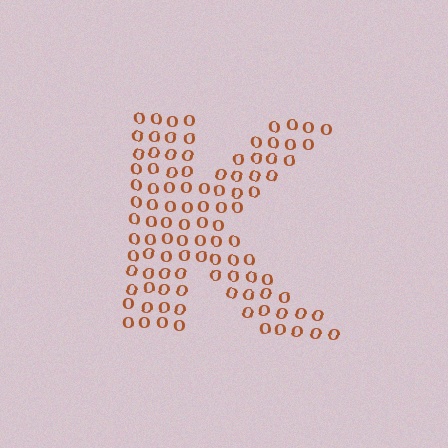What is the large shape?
The large shape is the letter K.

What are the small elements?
The small elements are letter O's.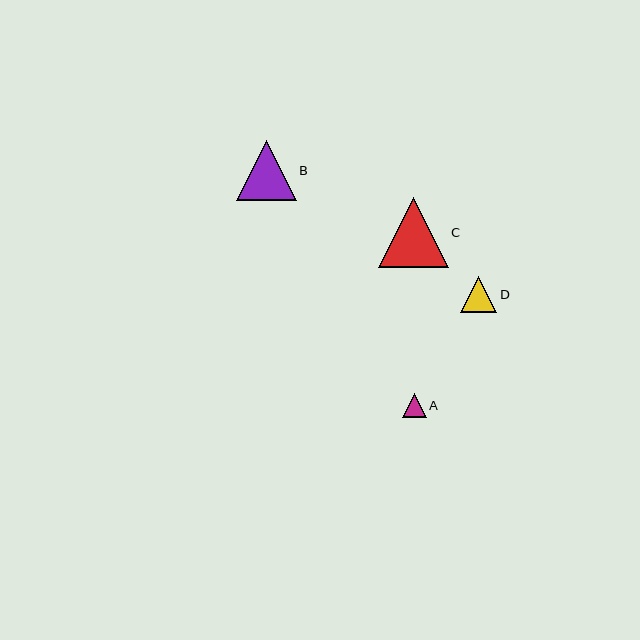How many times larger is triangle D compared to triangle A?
Triangle D is approximately 1.5 times the size of triangle A.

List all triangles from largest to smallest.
From largest to smallest: C, B, D, A.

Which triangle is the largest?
Triangle C is the largest with a size of approximately 70 pixels.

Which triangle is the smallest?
Triangle A is the smallest with a size of approximately 24 pixels.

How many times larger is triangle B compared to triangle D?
Triangle B is approximately 1.7 times the size of triangle D.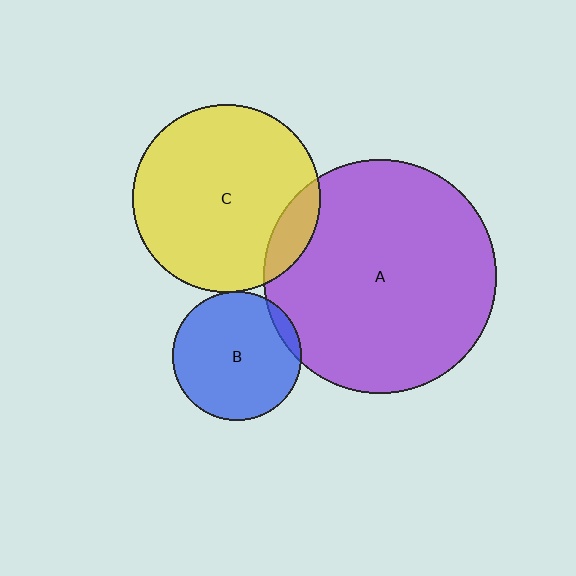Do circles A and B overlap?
Yes.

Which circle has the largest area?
Circle A (purple).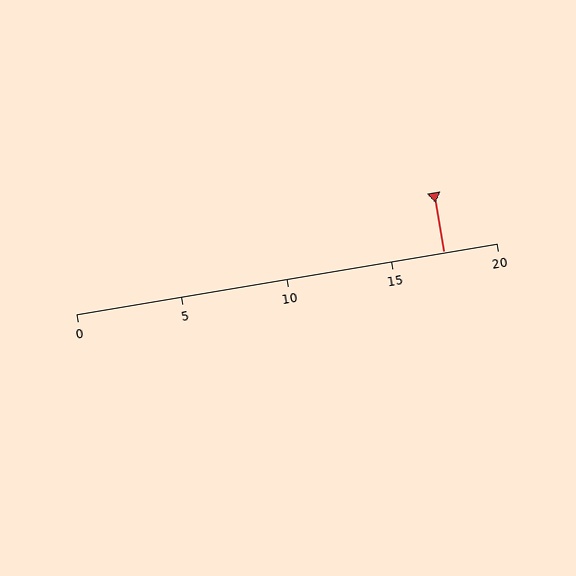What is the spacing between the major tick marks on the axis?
The major ticks are spaced 5 apart.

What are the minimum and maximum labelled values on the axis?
The axis runs from 0 to 20.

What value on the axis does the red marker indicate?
The marker indicates approximately 17.5.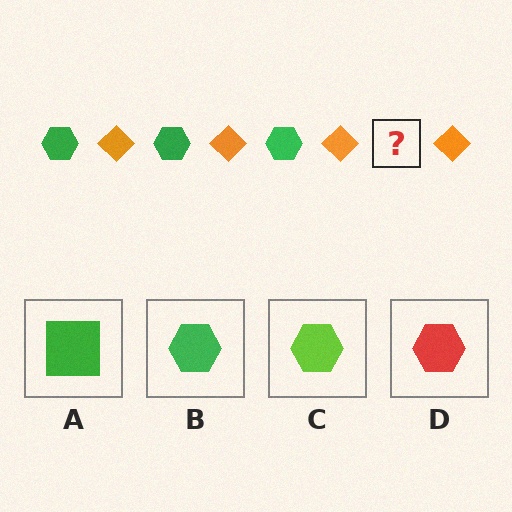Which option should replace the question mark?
Option B.